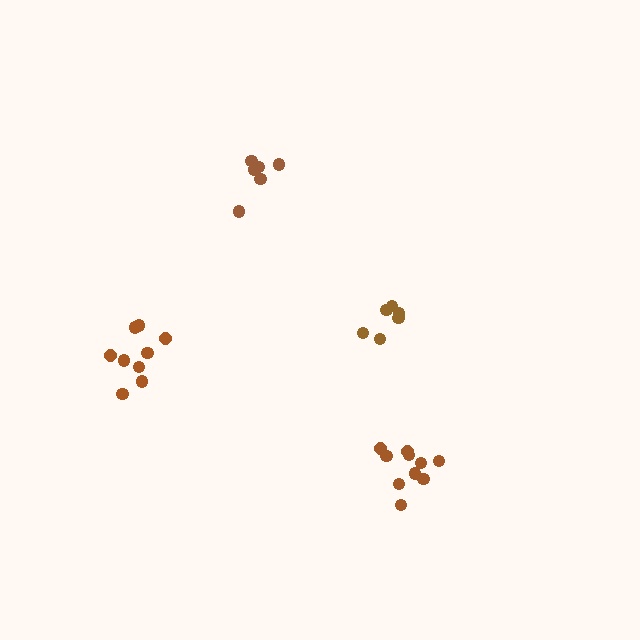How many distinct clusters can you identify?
There are 4 distinct clusters.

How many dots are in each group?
Group 1: 10 dots, Group 2: 9 dots, Group 3: 6 dots, Group 4: 6 dots (31 total).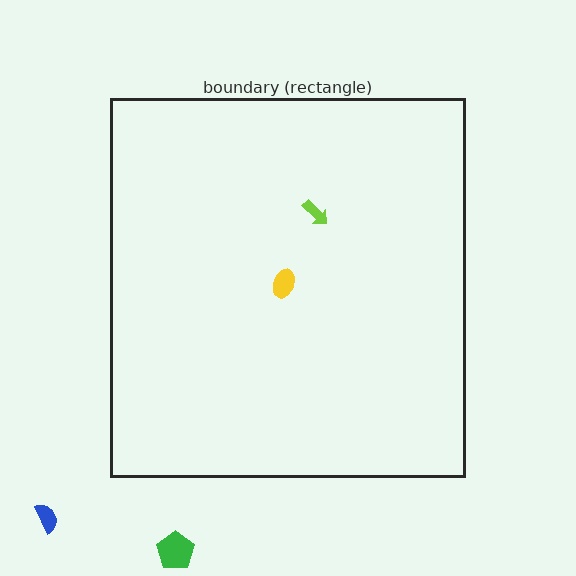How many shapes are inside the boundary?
2 inside, 2 outside.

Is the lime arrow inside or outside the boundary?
Inside.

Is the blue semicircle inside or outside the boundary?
Outside.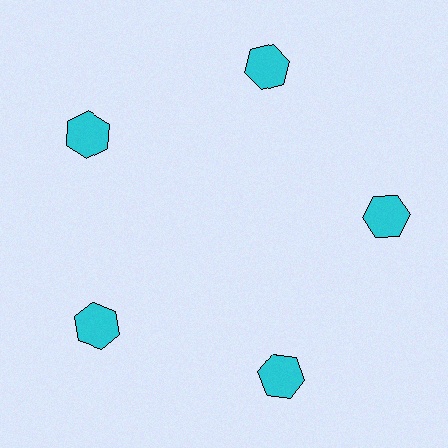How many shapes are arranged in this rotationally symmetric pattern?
There are 5 shapes, arranged in 5 groups of 1.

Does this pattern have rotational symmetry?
Yes, this pattern has 5-fold rotational symmetry. It looks the same after rotating 72 degrees around the center.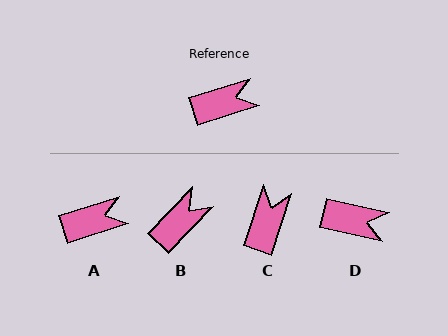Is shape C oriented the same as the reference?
No, it is off by about 54 degrees.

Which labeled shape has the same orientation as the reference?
A.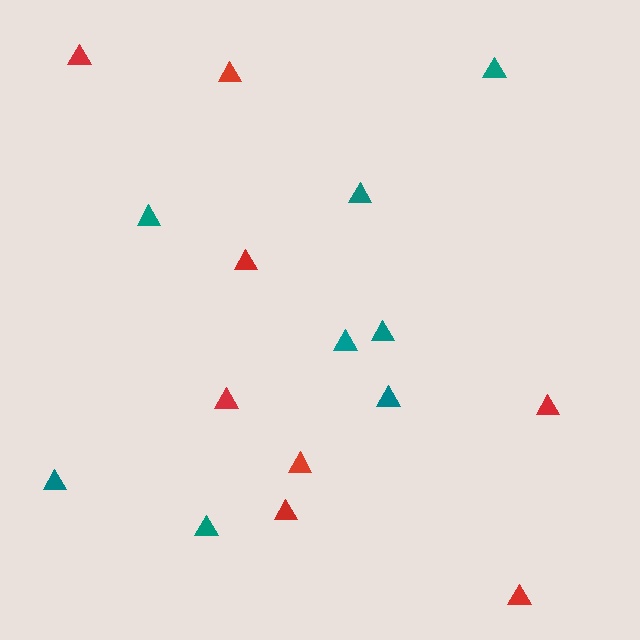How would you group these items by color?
There are 2 groups: one group of red triangles (8) and one group of teal triangles (8).